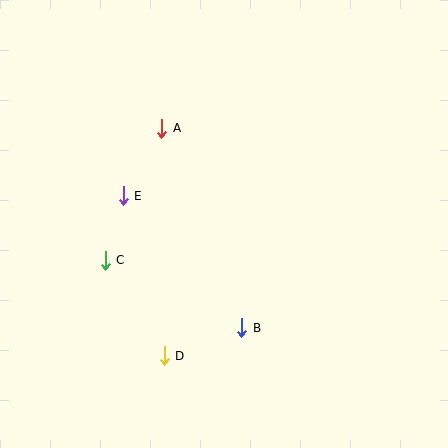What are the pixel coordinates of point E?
Point E is at (123, 196).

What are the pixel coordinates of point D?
Point D is at (164, 356).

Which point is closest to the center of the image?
Point E at (123, 196) is closest to the center.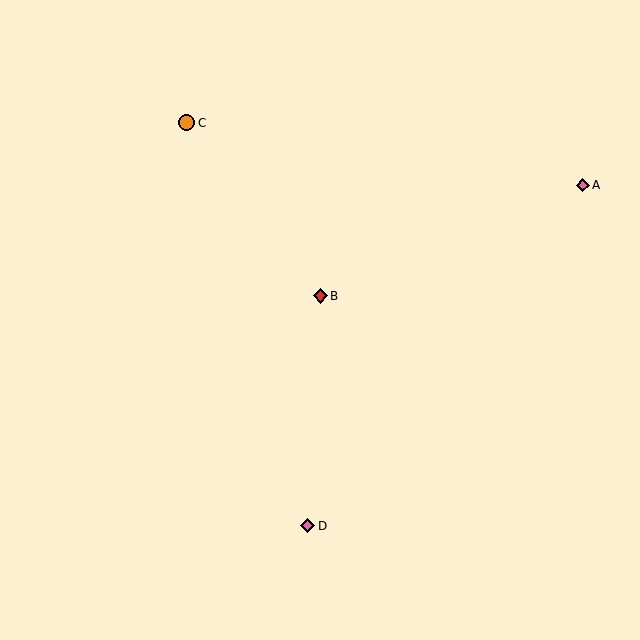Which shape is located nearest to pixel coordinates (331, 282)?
The red diamond (labeled B) at (320, 296) is nearest to that location.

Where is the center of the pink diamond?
The center of the pink diamond is at (308, 526).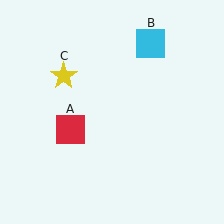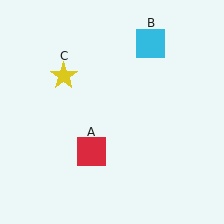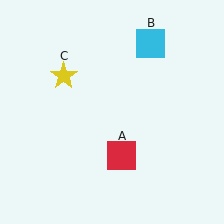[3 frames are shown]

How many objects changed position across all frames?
1 object changed position: red square (object A).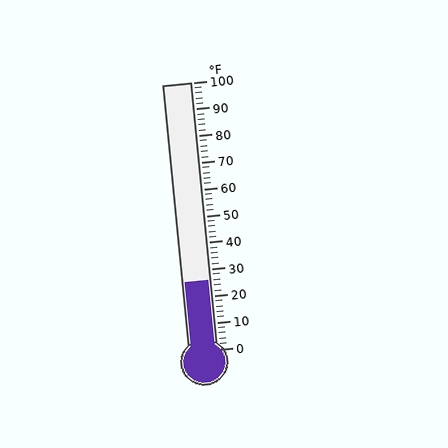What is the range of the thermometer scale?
The thermometer scale ranges from 0°F to 100°F.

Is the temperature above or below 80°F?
The temperature is below 80°F.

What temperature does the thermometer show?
The thermometer shows approximately 26°F.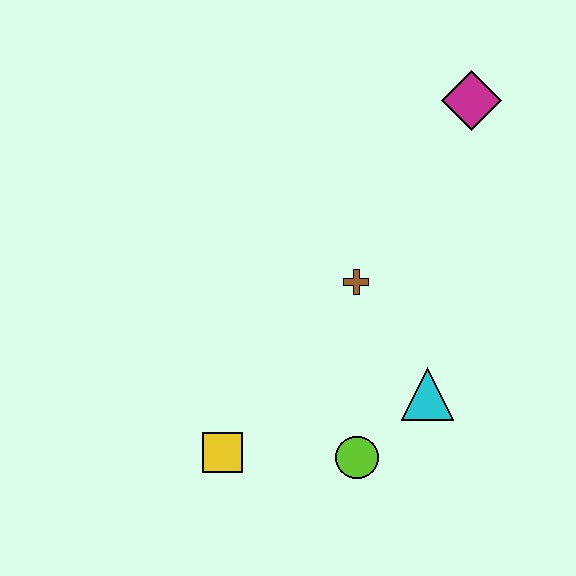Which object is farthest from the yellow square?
The magenta diamond is farthest from the yellow square.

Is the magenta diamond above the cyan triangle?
Yes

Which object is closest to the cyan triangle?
The lime circle is closest to the cyan triangle.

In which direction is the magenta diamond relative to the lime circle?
The magenta diamond is above the lime circle.